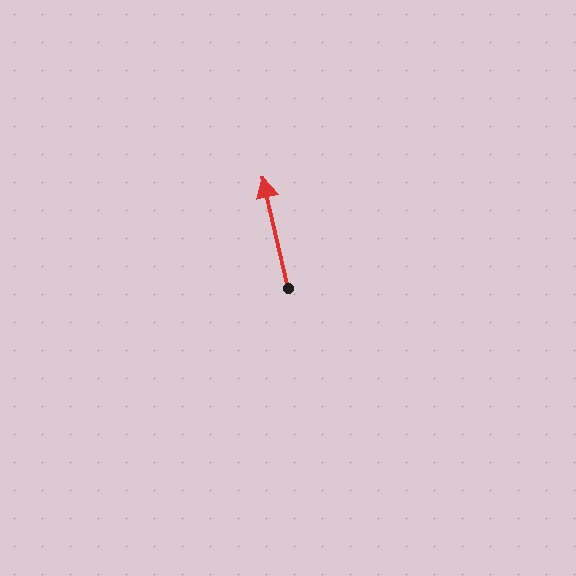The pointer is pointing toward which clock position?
Roughly 12 o'clock.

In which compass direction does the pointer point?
North.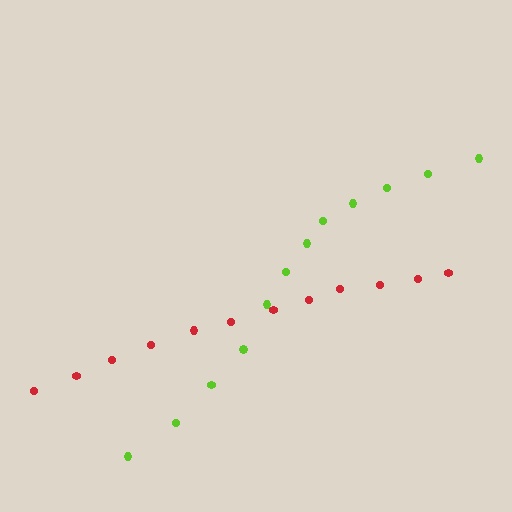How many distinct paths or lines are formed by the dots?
There are 2 distinct paths.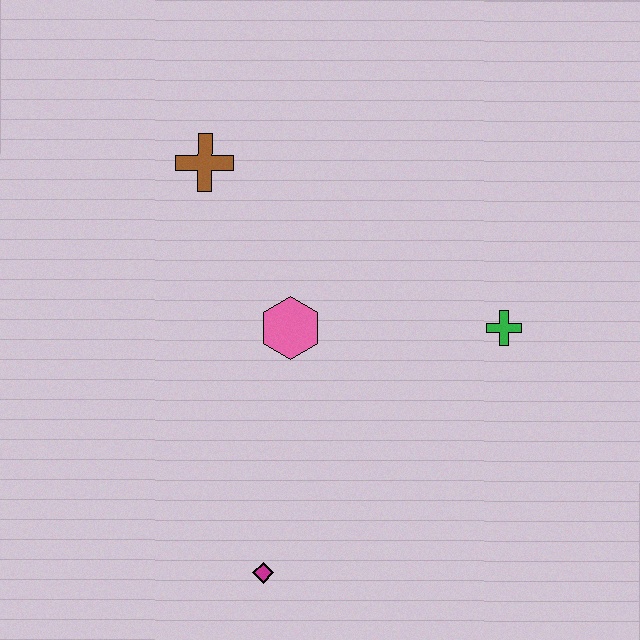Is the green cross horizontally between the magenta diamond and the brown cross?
No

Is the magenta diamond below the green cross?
Yes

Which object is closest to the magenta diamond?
The pink hexagon is closest to the magenta diamond.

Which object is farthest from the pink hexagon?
The magenta diamond is farthest from the pink hexagon.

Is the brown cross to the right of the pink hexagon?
No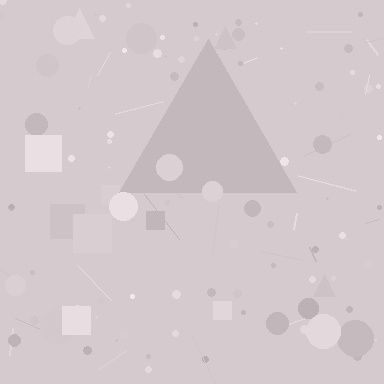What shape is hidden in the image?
A triangle is hidden in the image.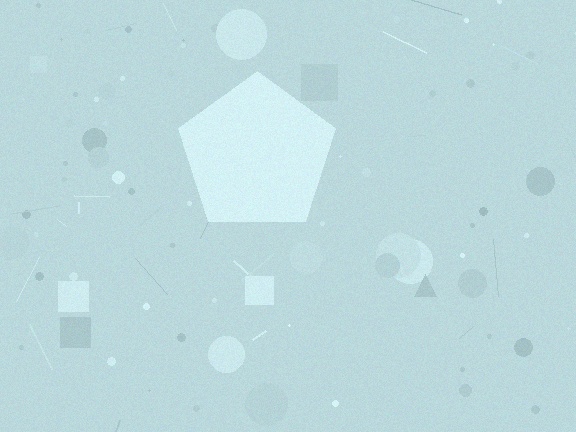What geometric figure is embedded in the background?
A pentagon is embedded in the background.